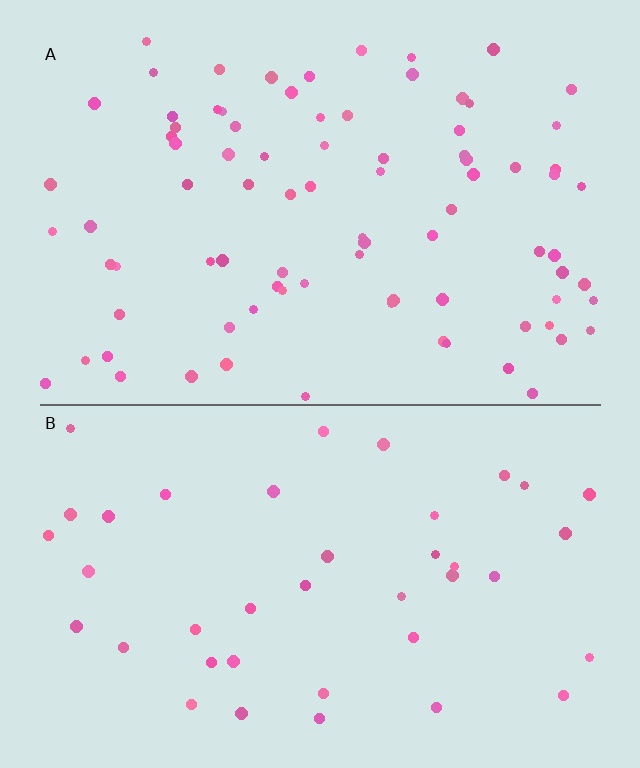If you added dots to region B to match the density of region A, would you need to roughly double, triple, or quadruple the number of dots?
Approximately double.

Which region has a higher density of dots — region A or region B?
A (the top).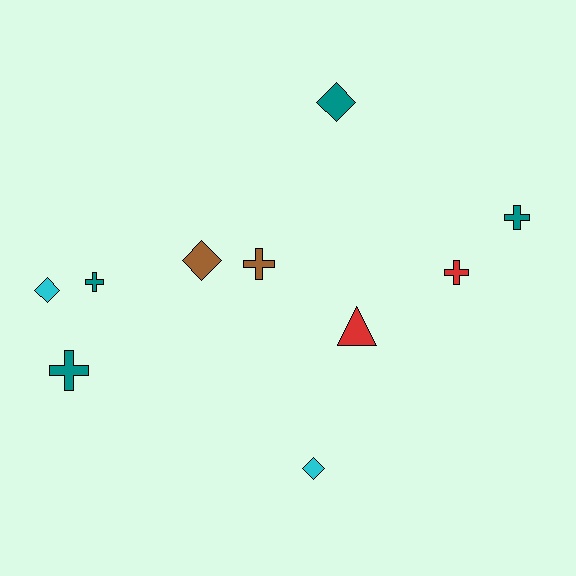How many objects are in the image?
There are 10 objects.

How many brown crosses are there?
There is 1 brown cross.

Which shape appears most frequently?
Cross, with 5 objects.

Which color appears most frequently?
Teal, with 4 objects.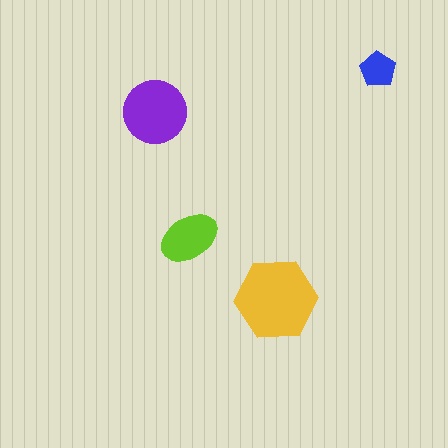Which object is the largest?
The yellow hexagon.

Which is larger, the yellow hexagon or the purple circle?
The yellow hexagon.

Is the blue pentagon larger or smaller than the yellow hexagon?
Smaller.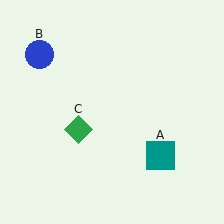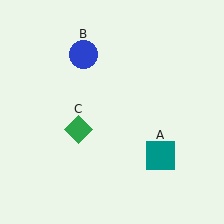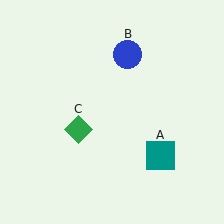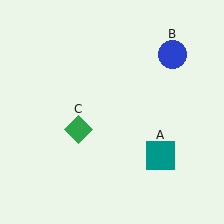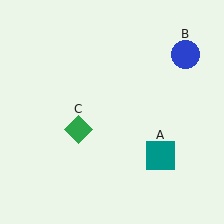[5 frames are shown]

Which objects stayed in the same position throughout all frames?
Teal square (object A) and green diamond (object C) remained stationary.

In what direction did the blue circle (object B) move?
The blue circle (object B) moved right.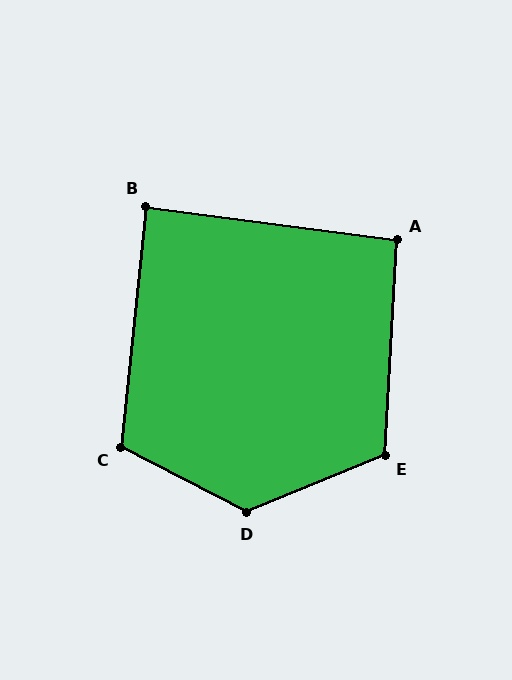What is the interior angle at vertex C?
Approximately 111 degrees (obtuse).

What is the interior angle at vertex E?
Approximately 116 degrees (obtuse).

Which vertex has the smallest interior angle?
B, at approximately 88 degrees.